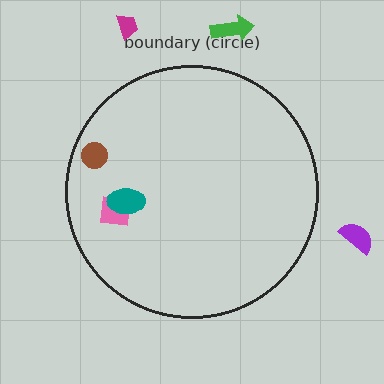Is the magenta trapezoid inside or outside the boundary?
Outside.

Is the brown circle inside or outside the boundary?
Inside.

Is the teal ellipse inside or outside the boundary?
Inside.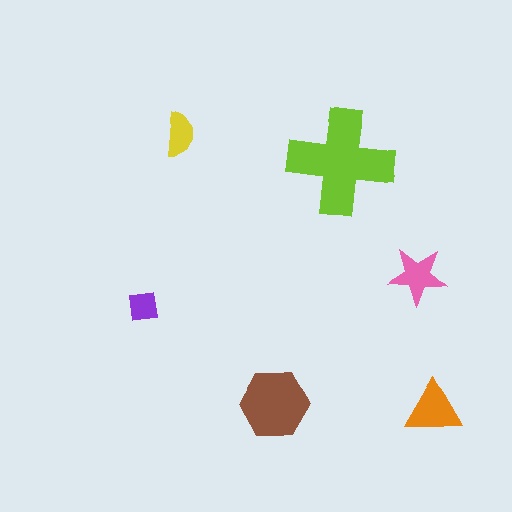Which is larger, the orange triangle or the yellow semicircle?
The orange triangle.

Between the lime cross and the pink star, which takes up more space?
The lime cross.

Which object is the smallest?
The purple square.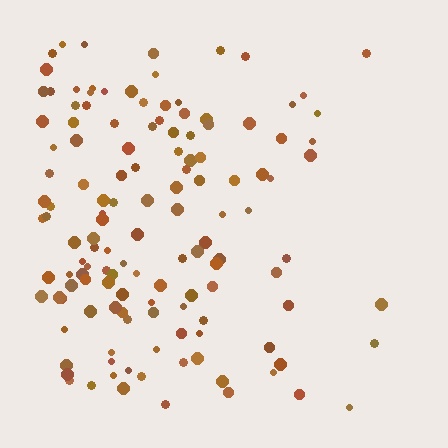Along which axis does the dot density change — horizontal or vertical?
Horizontal.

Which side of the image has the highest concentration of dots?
The left.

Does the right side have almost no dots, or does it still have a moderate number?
Still a moderate number, just noticeably fewer than the left.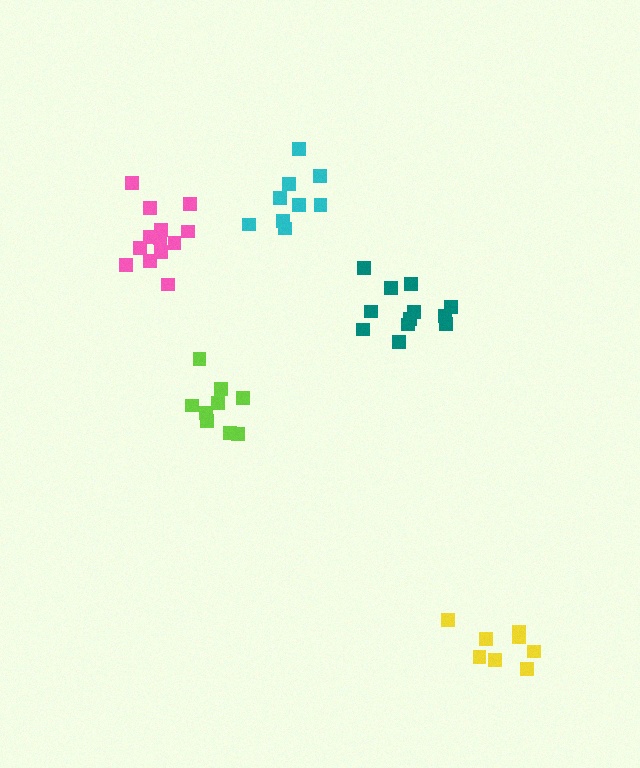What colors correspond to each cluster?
The clusters are colored: cyan, teal, yellow, lime, pink.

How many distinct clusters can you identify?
There are 5 distinct clusters.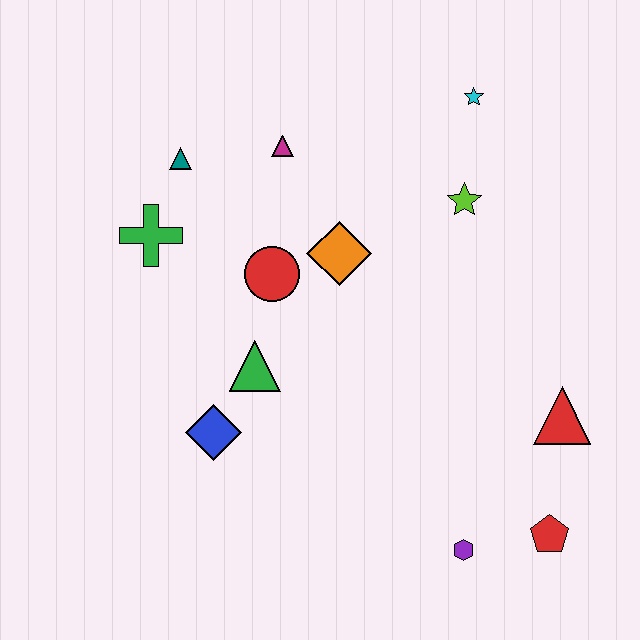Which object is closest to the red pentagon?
The purple hexagon is closest to the red pentagon.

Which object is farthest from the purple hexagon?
The teal triangle is farthest from the purple hexagon.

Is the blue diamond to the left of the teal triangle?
No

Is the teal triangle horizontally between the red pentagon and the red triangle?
No